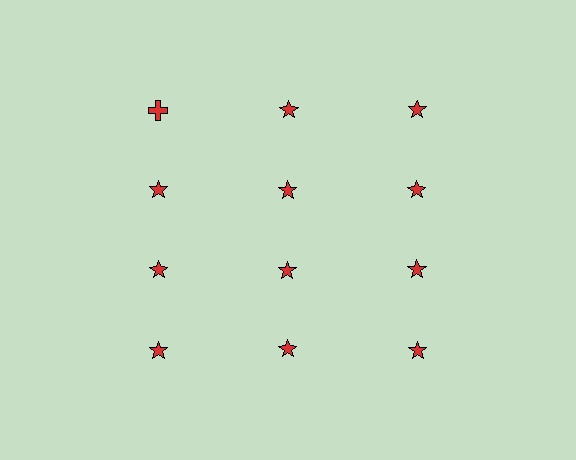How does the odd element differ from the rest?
It has a different shape: cross instead of star.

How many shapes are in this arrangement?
There are 12 shapes arranged in a grid pattern.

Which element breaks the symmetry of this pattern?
The red cross in the top row, leftmost column breaks the symmetry. All other shapes are red stars.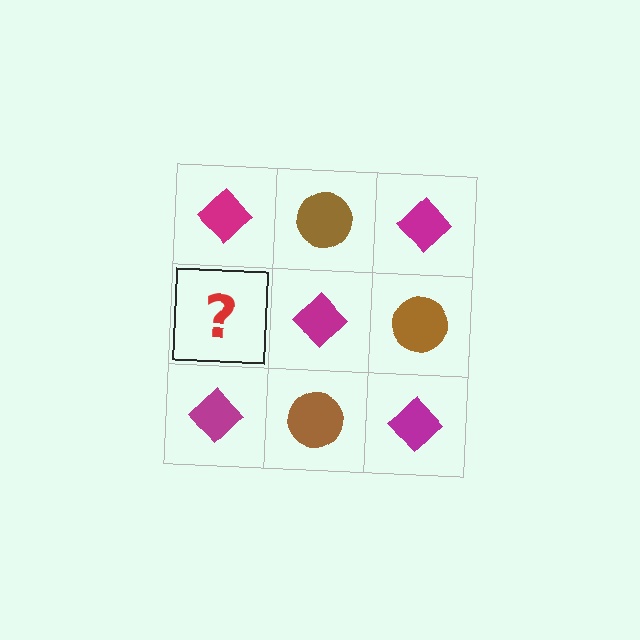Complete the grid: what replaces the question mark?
The question mark should be replaced with a brown circle.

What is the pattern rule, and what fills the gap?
The rule is that it alternates magenta diamond and brown circle in a checkerboard pattern. The gap should be filled with a brown circle.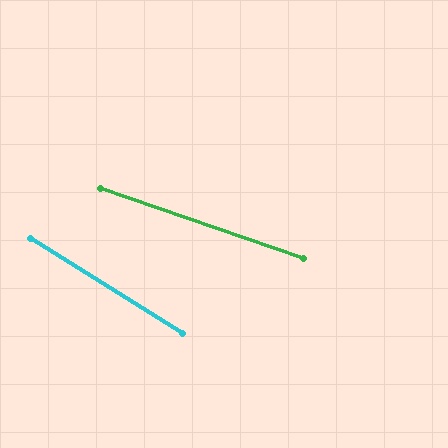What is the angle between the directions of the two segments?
Approximately 13 degrees.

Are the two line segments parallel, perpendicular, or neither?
Neither parallel nor perpendicular — they differ by about 13°.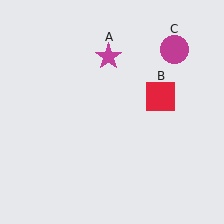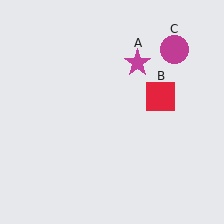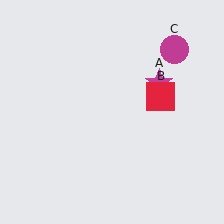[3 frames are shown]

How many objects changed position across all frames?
1 object changed position: magenta star (object A).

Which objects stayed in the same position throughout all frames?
Red square (object B) and magenta circle (object C) remained stationary.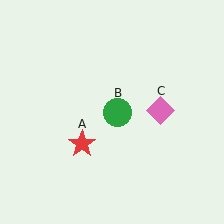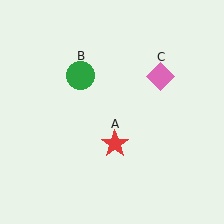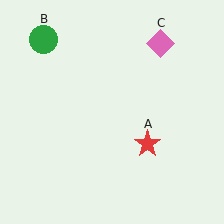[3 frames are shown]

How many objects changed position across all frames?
3 objects changed position: red star (object A), green circle (object B), pink diamond (object C).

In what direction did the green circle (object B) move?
The green circle (object B) moved up and to the left.